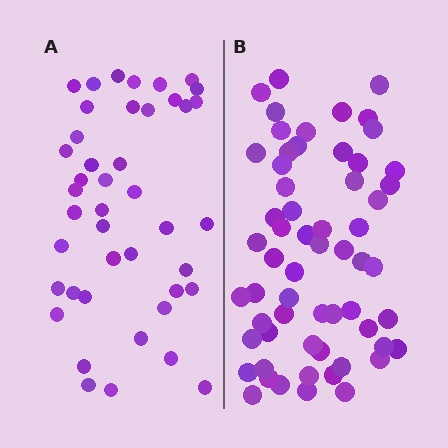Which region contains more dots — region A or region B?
Region B (the right region) has more dots.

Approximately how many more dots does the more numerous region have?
Region B has approximately 15 more dots than region A.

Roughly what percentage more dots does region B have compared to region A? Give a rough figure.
About 40% more.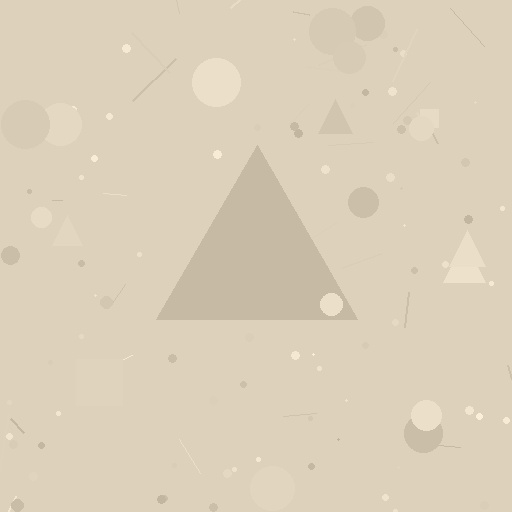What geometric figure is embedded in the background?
A triangle is embedded in the background.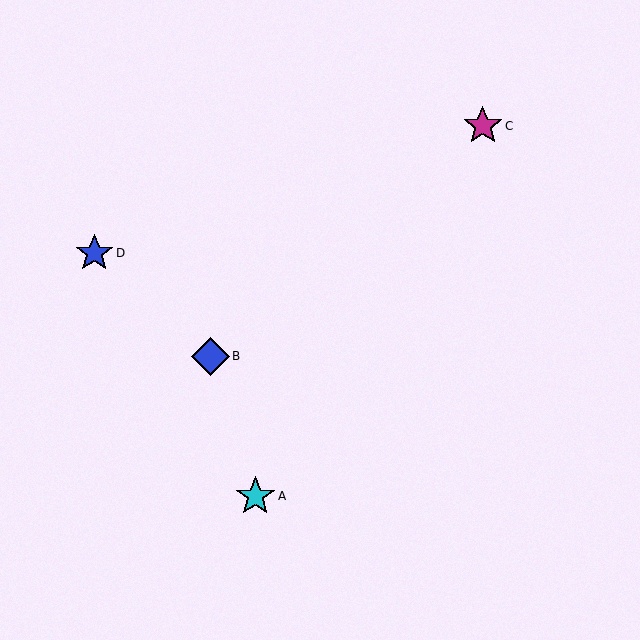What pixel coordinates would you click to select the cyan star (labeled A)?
Click at (255, 496) to select the cyan star A.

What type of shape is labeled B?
Shape B is a blue diamond.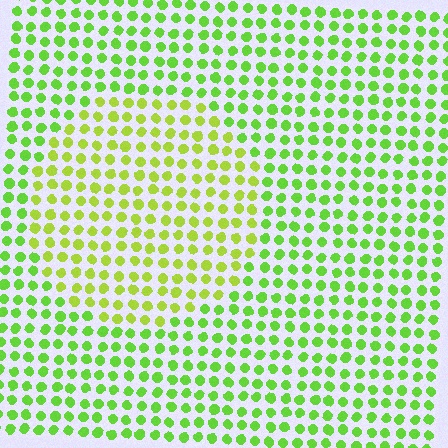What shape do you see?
I see a circle.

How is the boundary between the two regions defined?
The boundary is defined purely by a slight shift in hue (about 25 degrees). Spacing, size, and orientation are identical on both sides.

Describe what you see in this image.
The image is filled with small lime elements in a uniform arrangement. A circle-shaped region is visible where the elements are tinted to a slightly different hue, forming a subtle color boundary.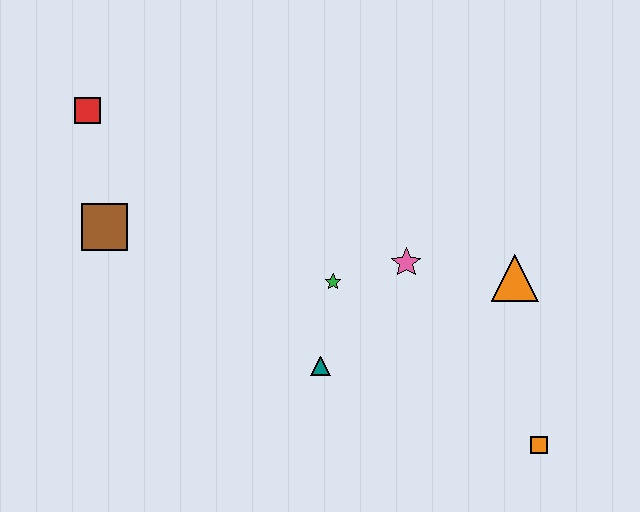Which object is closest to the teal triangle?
The green star is closest to the teal triangle.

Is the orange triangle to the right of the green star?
Yes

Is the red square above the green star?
Yes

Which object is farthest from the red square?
The orange square is farthest from the red square.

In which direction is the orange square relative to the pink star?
The orange square is below the pink star.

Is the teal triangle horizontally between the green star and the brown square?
Yes